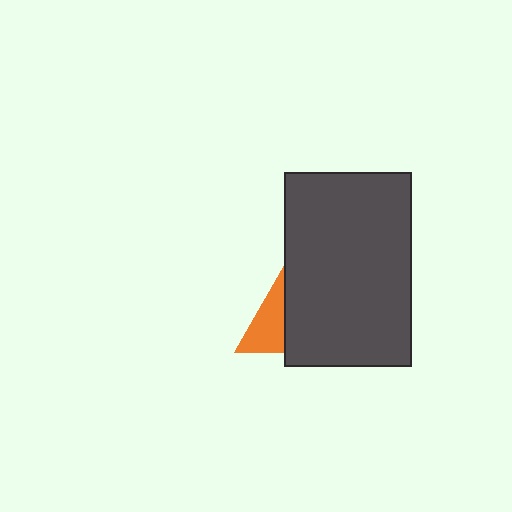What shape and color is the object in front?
The object in front is a dark gray rectangle.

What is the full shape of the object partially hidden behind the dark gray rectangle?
The partially hidden object is an orange triangle.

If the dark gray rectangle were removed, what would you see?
You would see the complete orange triangle.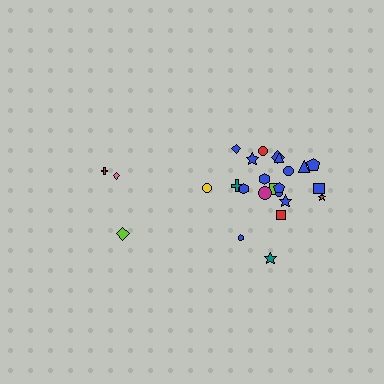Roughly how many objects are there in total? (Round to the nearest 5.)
Roughly 25 objects in total.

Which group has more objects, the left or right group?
The right group.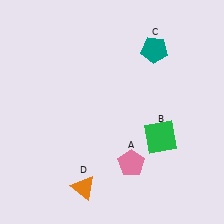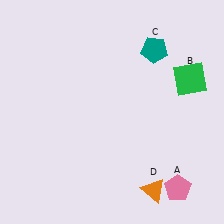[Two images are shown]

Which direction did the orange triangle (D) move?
The orange triangle (D) moved right.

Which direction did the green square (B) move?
The green square (B) moved up.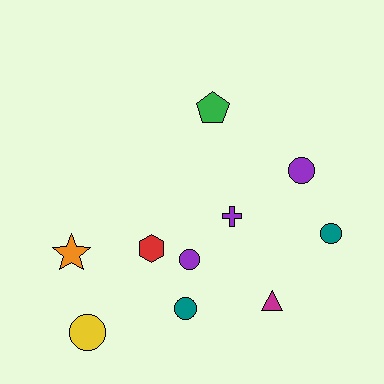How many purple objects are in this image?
There are 3 purple objects.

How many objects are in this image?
There are 10 objects.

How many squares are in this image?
There are no squares.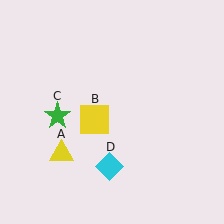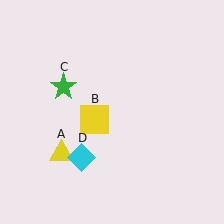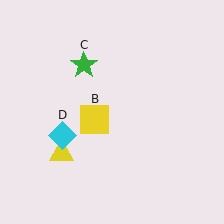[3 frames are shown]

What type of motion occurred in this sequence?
The green star (object C), cyan diamond (object D) rotated clockwise around the center of the scene.